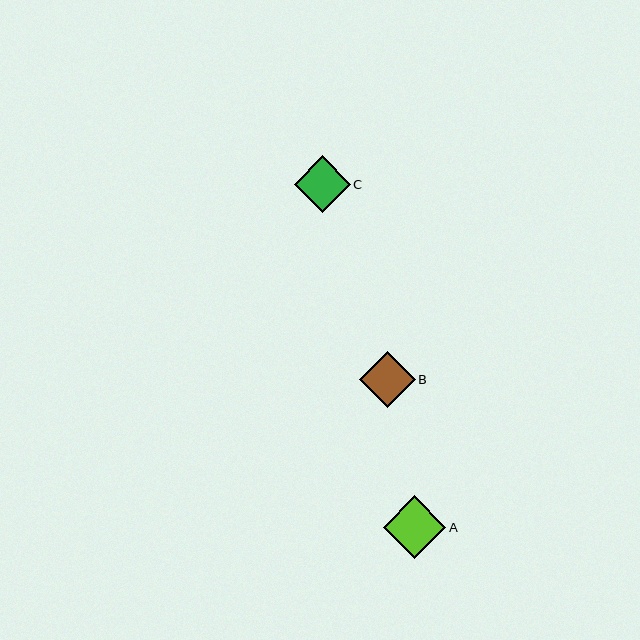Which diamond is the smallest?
Diamond B is the smallest with a size of approximately 56 pixels.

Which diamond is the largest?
Diamond A is the largest with a size of approximately 63 pixels.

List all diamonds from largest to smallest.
From largest to smallest: A, C, B.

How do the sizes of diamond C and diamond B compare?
Diamond C and diamond B are approximately the same size.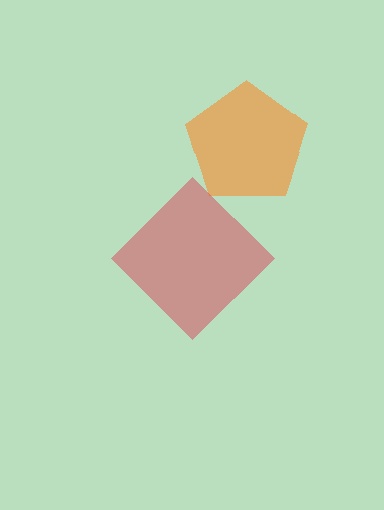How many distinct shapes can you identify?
There are 2 distinct shapes: an orange pentagon, a red diamond.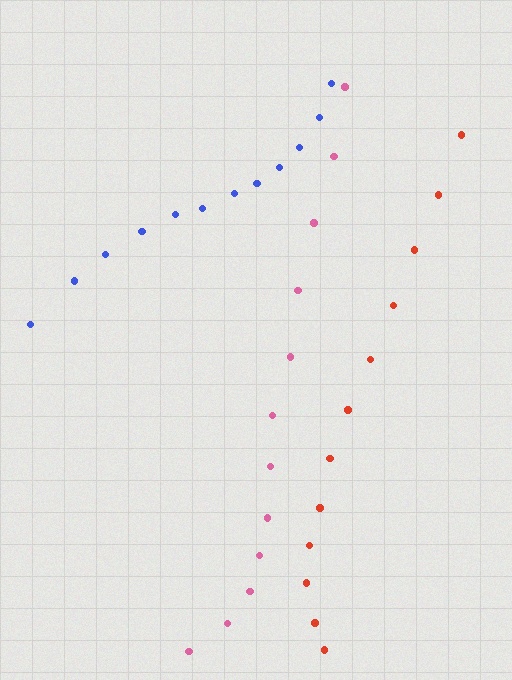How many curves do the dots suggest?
There are 3 distinct paths.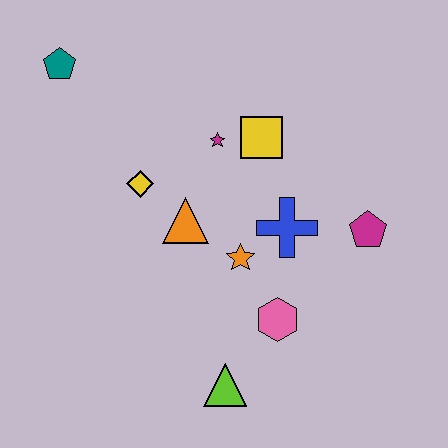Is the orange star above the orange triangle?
No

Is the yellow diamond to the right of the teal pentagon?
Yes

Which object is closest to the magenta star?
The yellow square is closest to the magenta star.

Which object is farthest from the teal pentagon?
The lime triangle is farthest from the teal pentagon.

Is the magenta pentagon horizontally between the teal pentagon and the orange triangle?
No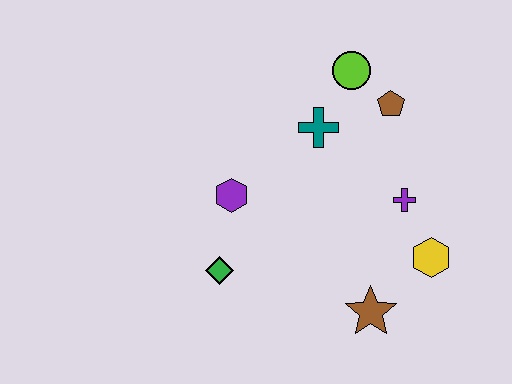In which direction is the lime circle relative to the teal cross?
The lime circle is above the teal cross.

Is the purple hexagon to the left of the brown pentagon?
Yes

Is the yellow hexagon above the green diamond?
Yes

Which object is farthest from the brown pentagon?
The green diamond is farthest from the brown pentagon.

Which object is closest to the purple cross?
The yellow hexagon is closest to the purple cross.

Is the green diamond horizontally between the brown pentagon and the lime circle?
No